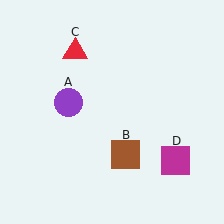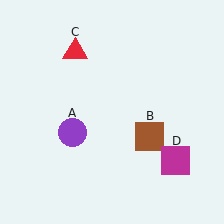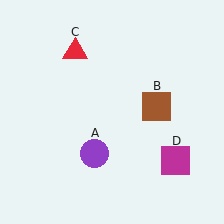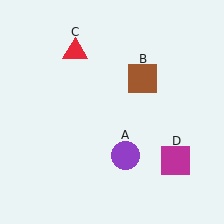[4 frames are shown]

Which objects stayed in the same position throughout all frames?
Red triangle (object C) and magenta square (object D) remained stationary.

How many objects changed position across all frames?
2 objects changed position: purple circle (object A), brown square (object B).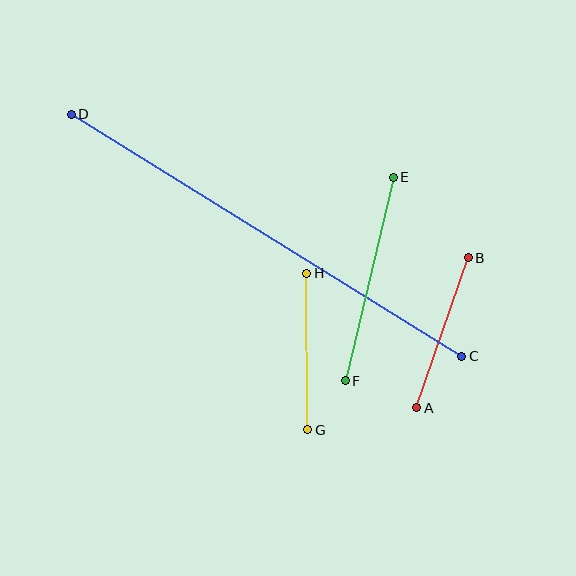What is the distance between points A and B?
The distance is approximately 158 pixels.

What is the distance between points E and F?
The distance is approximately 209 pixels.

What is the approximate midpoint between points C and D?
The midpoint is at approximately (267, 235) pixels.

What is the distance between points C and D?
The distance is approximately 459 pixels.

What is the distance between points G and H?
The distance is approximately 157 pixels.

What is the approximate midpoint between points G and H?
The midpoint is at approximately (307, 352) pixels.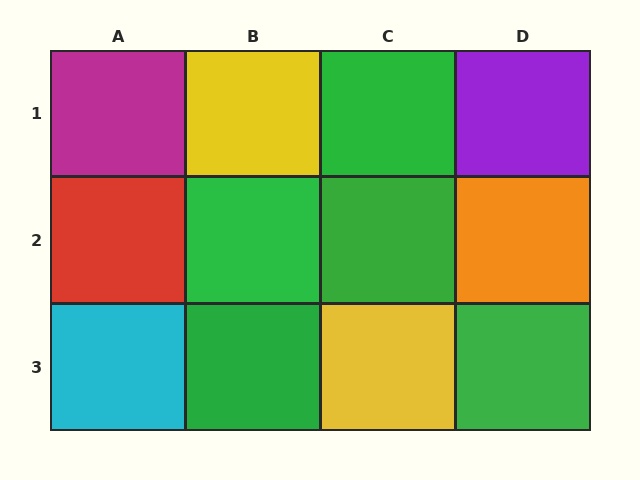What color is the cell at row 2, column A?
Red.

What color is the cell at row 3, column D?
Green.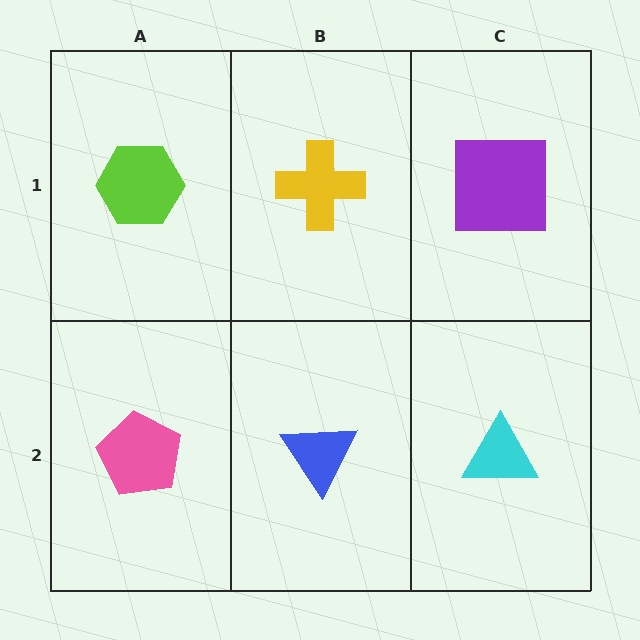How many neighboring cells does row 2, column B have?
3.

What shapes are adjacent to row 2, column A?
A lime hexagon (row 1, column A), a blue triangle (row 2, column B).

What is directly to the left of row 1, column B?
A lime hexagon.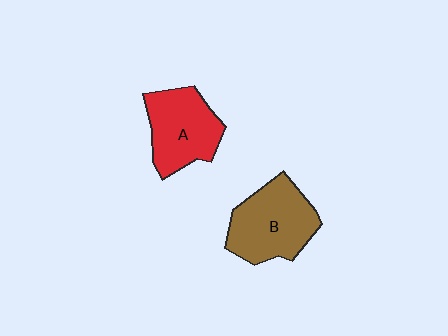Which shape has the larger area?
Shape B (brown).